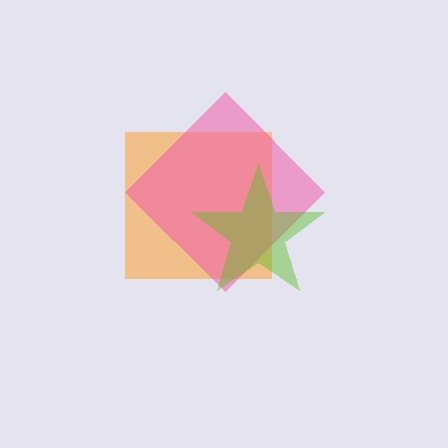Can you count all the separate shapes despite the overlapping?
Yes, there are 3 separate shapes.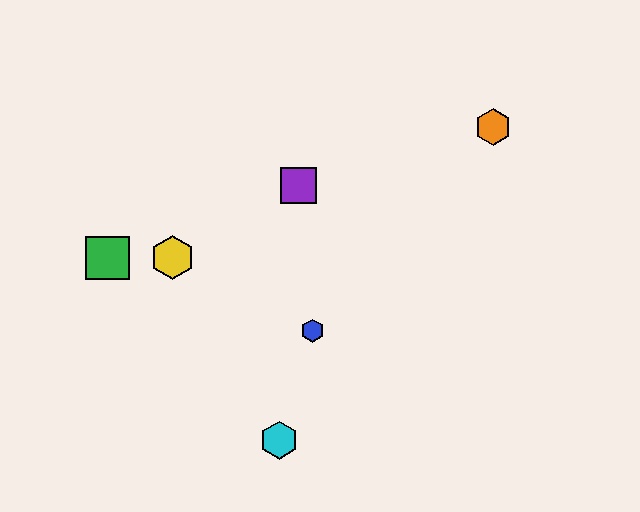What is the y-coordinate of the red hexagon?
The red hexagon is at y≈258.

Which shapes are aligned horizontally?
The red hexagon, the green square, the yellow hexagon are aligned horizontally.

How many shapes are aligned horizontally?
3 shapes (the red hexagon, the green square, the yellow hexagon) are aligned horizontally.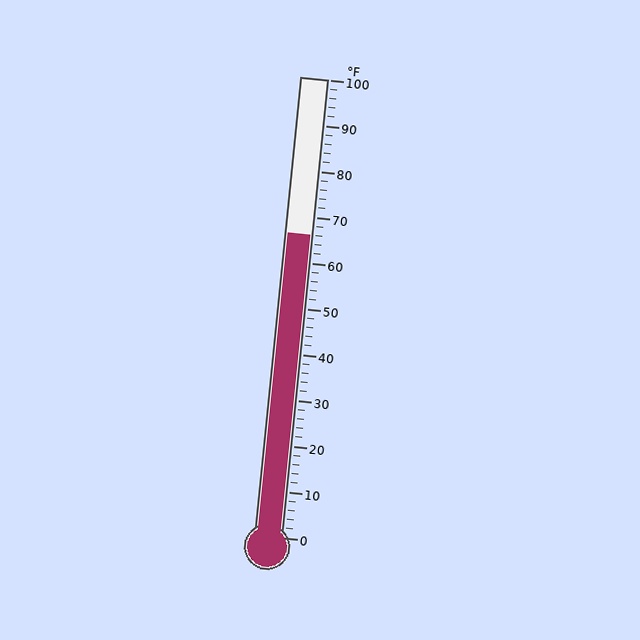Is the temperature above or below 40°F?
The temperature is above 40°F.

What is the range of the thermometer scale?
The thermometer scale ranges from 0°F to 100°F.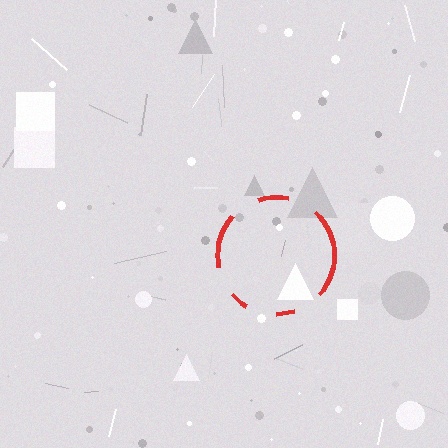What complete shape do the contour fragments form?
The contour fragments form a circle.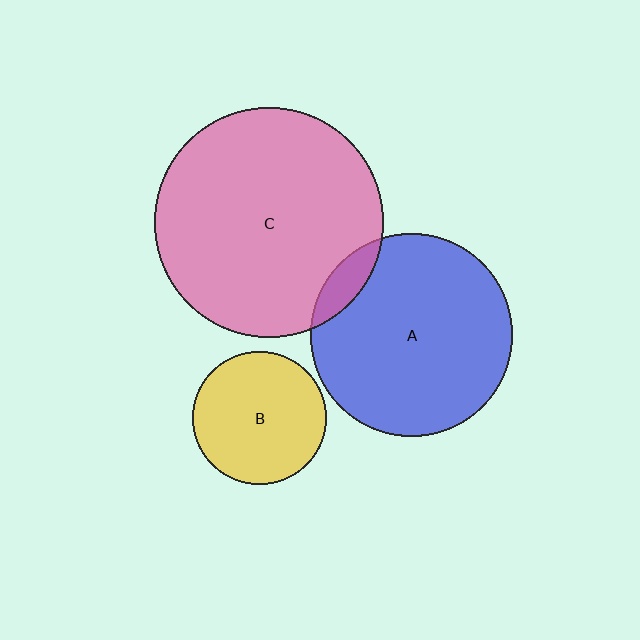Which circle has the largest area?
Circle C (pink).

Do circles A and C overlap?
Yes.